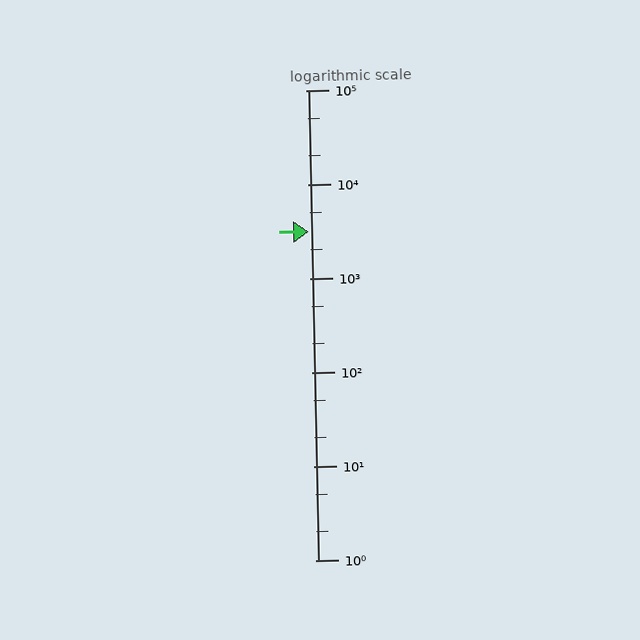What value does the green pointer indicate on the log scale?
The pointer indicates approximately 3100.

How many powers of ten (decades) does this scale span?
The scale spans 5 decades, from 1 to 100000.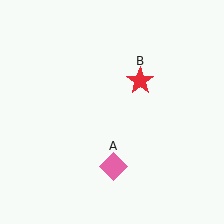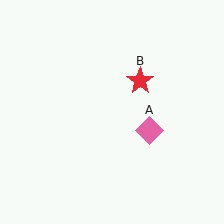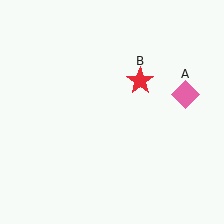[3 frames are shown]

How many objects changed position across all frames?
1 object changed position: pink diamond (object A).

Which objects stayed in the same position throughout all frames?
Red star (object B) remained stationary.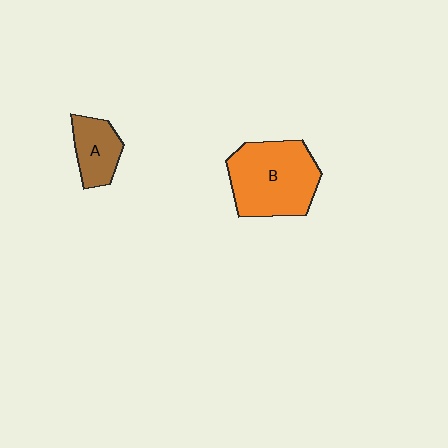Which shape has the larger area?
Shape B (orange).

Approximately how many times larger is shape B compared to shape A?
Approximately 2.2 times.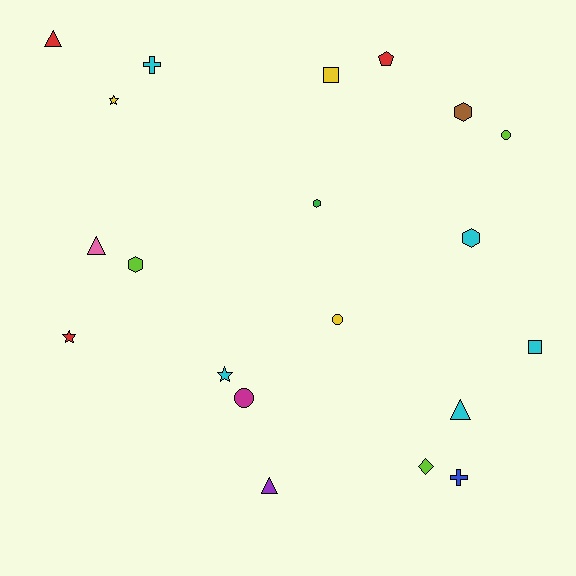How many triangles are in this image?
There are 4 triangles.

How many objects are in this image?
There are 20 objects.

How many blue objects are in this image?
There is 1 blue object.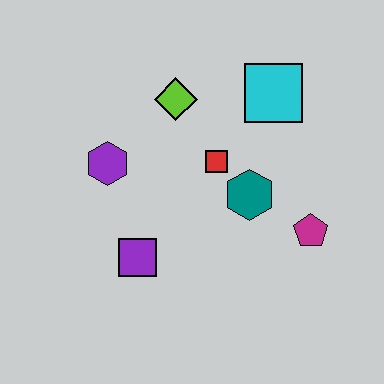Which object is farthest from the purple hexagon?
The magenta pentagon is farthest from the purple hexagon.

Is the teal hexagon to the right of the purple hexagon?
Yes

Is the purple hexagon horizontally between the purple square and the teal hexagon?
No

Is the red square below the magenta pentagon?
No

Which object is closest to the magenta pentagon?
The teal hexagon is closest to the magenta pentagon.